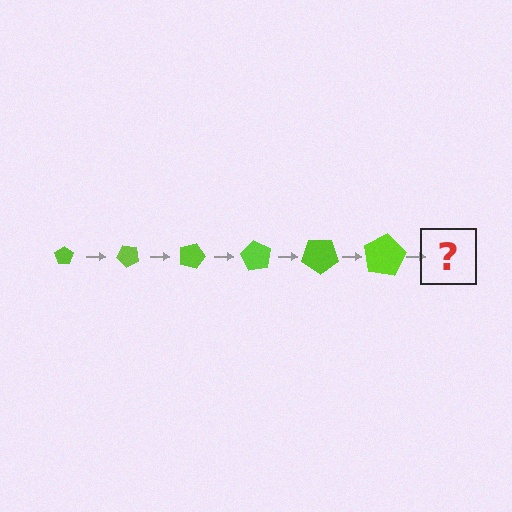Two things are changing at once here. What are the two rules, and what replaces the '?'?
The two rules are that the pentagon grows larger each step and it rotates 45 degrees each step. The '?' should be a pentagon, larger than the previous one and rotated 270 degrees from the start.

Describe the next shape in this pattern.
It should be a pentagon, larger than the previous one and rotated 270 degrees from the start.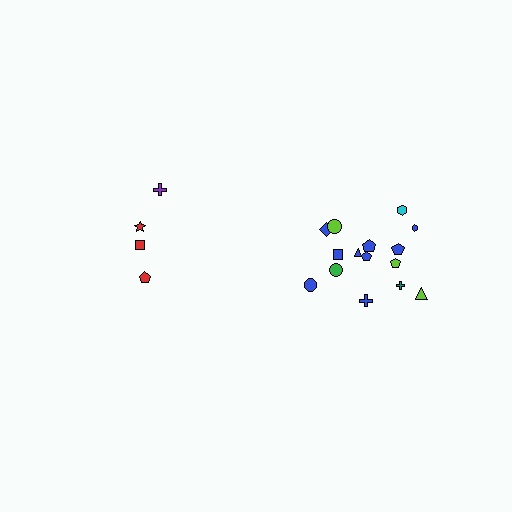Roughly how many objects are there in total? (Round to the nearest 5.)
Roughly 20 objects in total.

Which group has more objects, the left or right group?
The right group.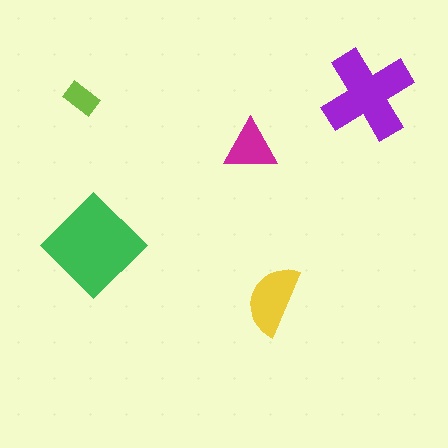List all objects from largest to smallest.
The green diamond, the purple cross, the yellow semicircle, the magenta triangle, the lime rectangle.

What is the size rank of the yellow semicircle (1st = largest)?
3rd.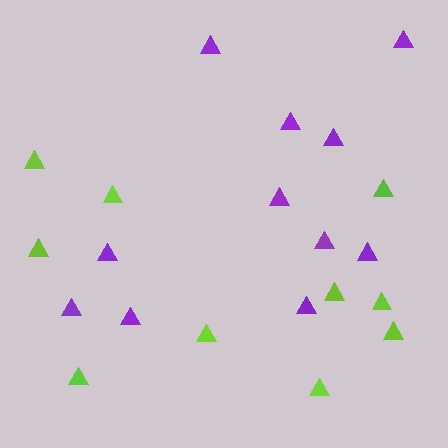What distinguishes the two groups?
There are 2 groups: one group of lime triangles (10) and one group of purple triangles (11).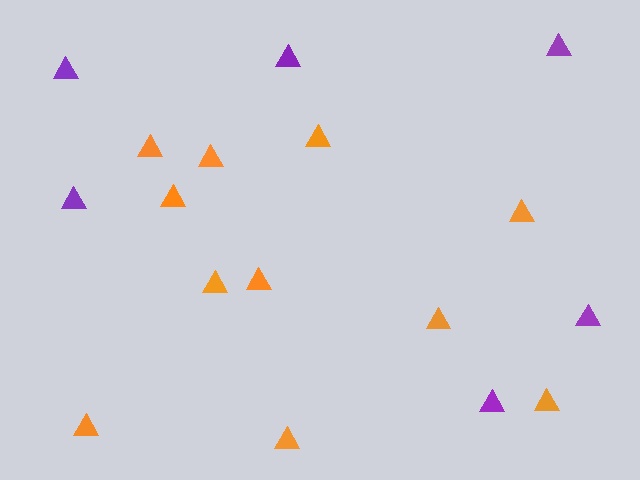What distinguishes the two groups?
There are 2 groups: one group of purple triangles (6) and one group of orange triangles (11).